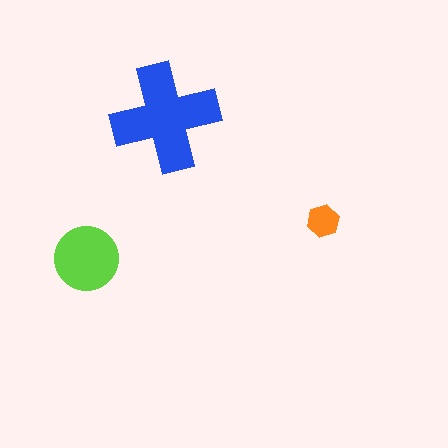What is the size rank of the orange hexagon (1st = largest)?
3rd.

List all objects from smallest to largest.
The orange hexagon, the lime circle, the blue cross.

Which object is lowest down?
The lime circle is bottommost.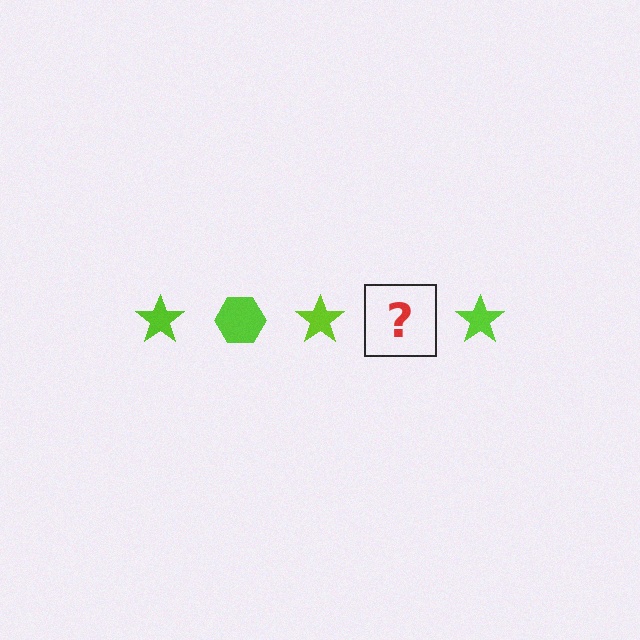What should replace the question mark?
The question mark should be replaced with a lime hexagon.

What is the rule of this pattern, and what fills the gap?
The rule is that the pattern cycles through star, hexagon shapes in lime. The gap should be filled with a lime hexagon.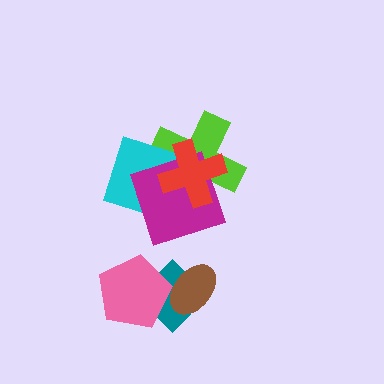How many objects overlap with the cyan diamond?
3 objects overlap with the cyan diamond.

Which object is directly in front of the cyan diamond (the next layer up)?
The magenta square is directly in front of the cyan diamond.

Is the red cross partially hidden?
No, no other shape covers it.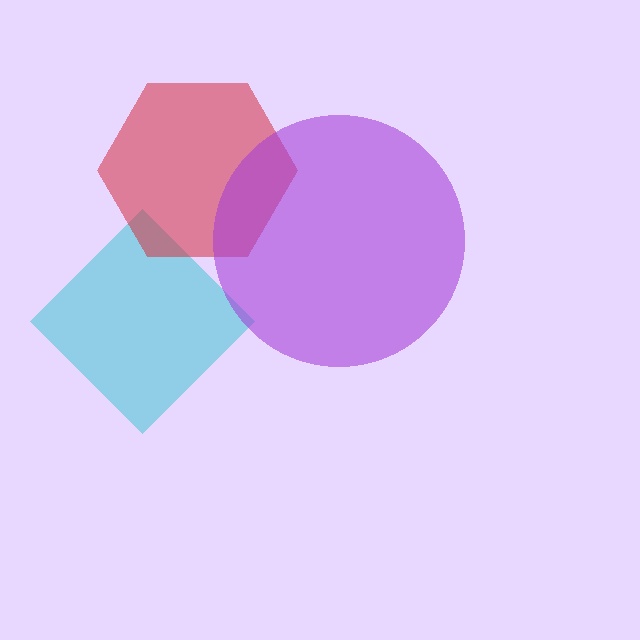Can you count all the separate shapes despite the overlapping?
Yes, there are 3 separate shapes.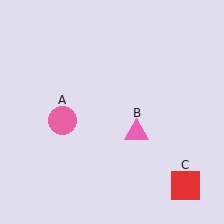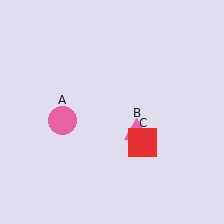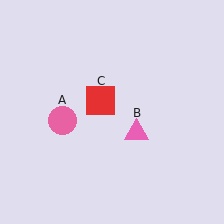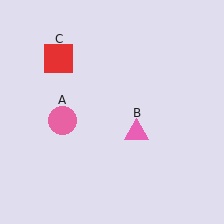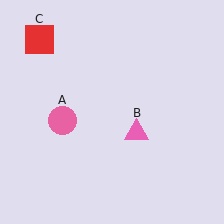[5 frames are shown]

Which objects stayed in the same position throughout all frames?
Pink circle (object A) and pink triangle (object B) remained stationary.